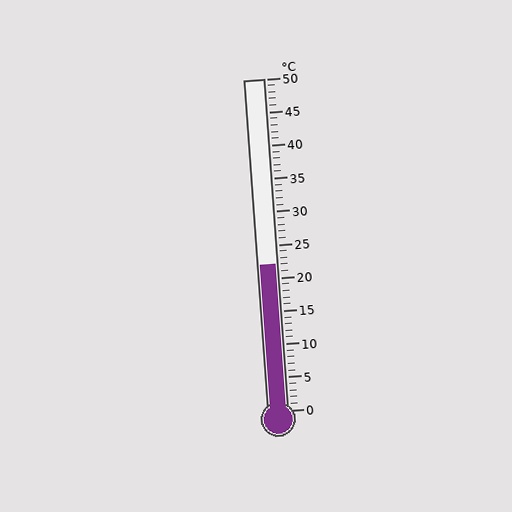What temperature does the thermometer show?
The thermometer shows approximately 22°C.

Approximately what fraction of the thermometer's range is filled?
The thermometer is filled to approximately 45% of its range.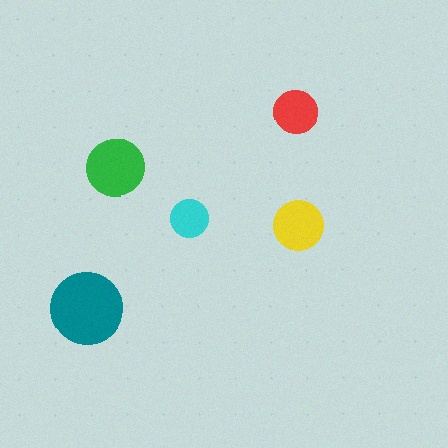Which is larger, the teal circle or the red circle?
The teal one.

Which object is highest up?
The red circle is topmost.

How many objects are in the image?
There are 5 objects in the image.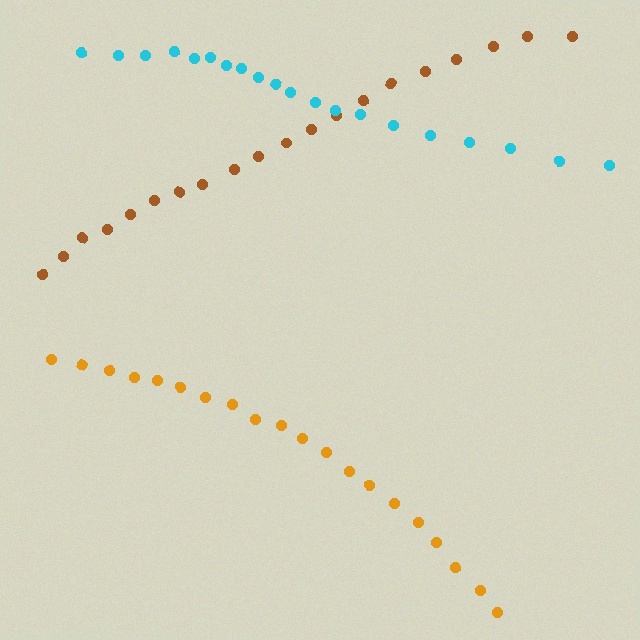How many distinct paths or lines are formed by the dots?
There are 3 distinct paths.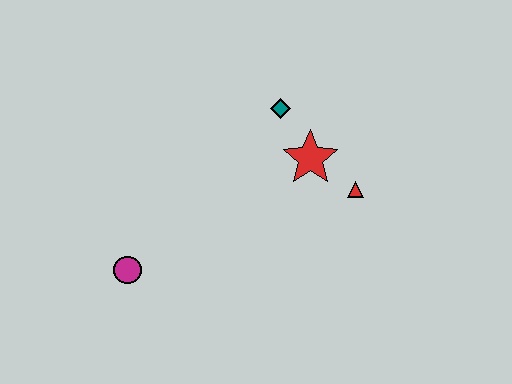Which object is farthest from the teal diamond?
The magenta circle is farthest from the teal diamond.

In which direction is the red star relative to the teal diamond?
The red star is below the teal diamond.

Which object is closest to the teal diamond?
The red star is closest to the teal diamond.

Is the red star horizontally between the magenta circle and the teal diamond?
No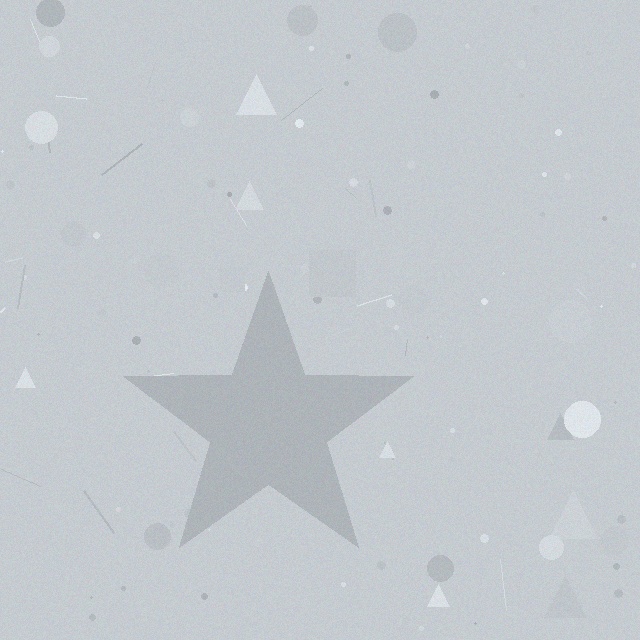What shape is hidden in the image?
A star is hidden in the image.